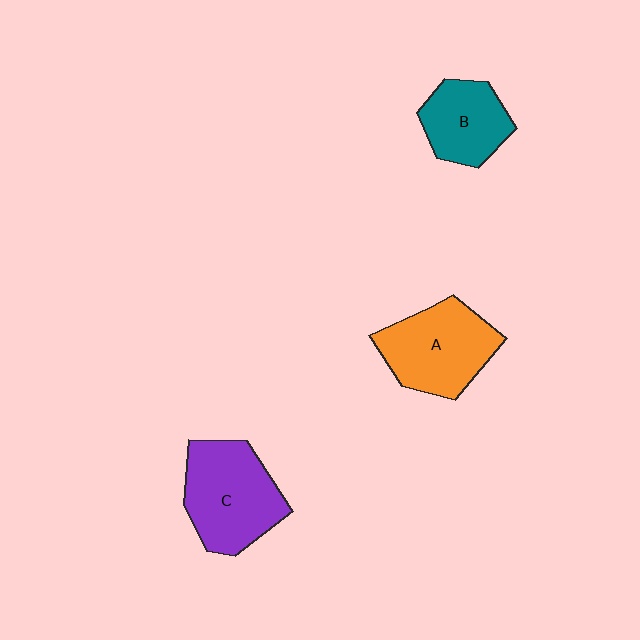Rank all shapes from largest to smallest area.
From largest to smallest: C (purple), A (orange), B (teal).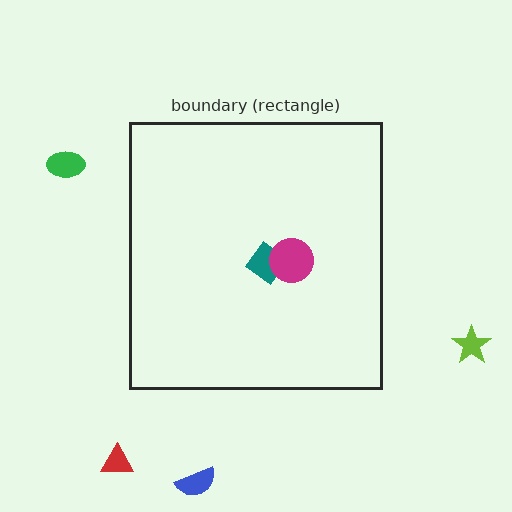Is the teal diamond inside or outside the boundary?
Inside.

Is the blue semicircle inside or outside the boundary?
Outside.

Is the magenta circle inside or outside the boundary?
Inside.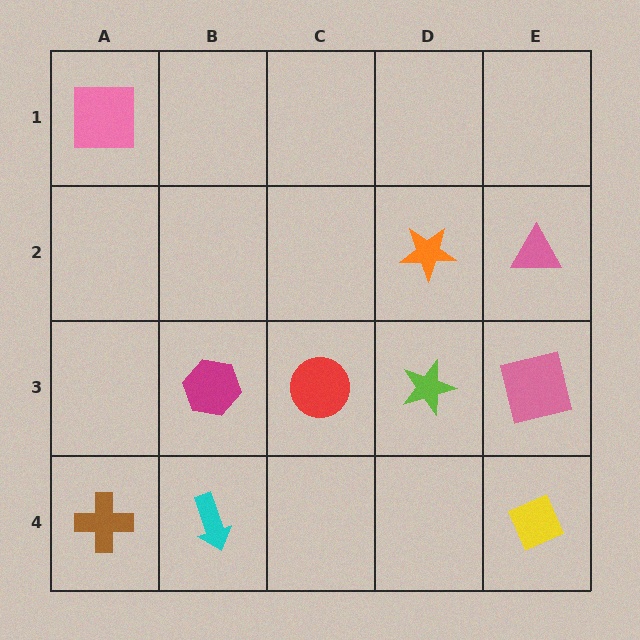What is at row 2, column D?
An orange star.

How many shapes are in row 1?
1 shape.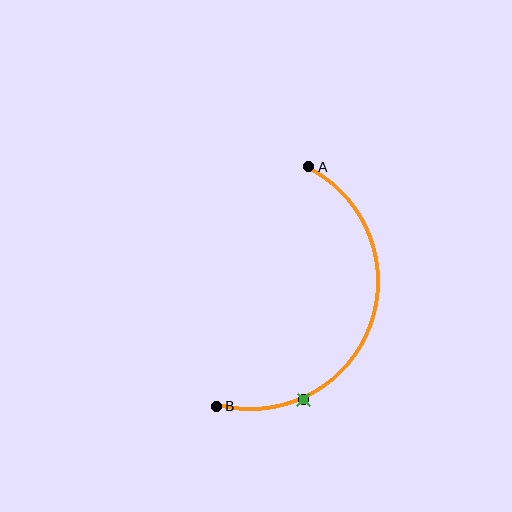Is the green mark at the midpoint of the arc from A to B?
No. The green mark lies on the arc but is closer to endpoint B. The arc midpoint would be at the point on the curve equidistant along the arc from both A and B.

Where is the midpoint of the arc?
The arc midpoint is the point on the curve farthest from the straight line joining A and B. It sits to the right of that line.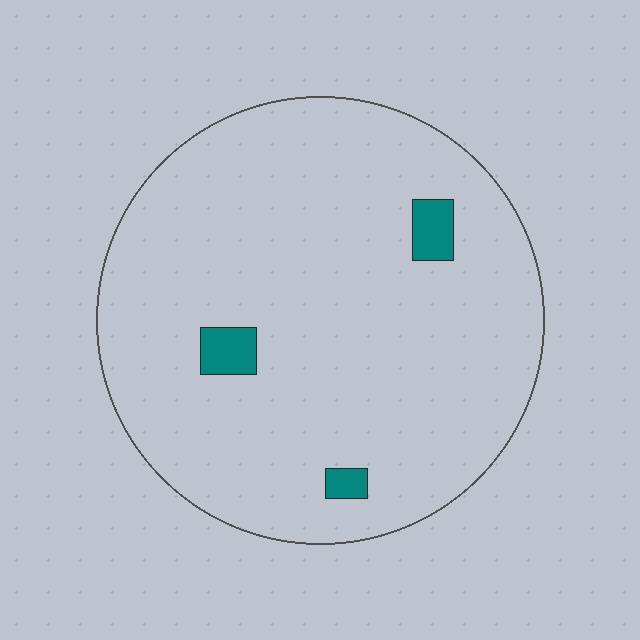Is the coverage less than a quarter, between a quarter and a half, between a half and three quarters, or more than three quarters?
Less than a quarter.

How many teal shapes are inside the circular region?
3.